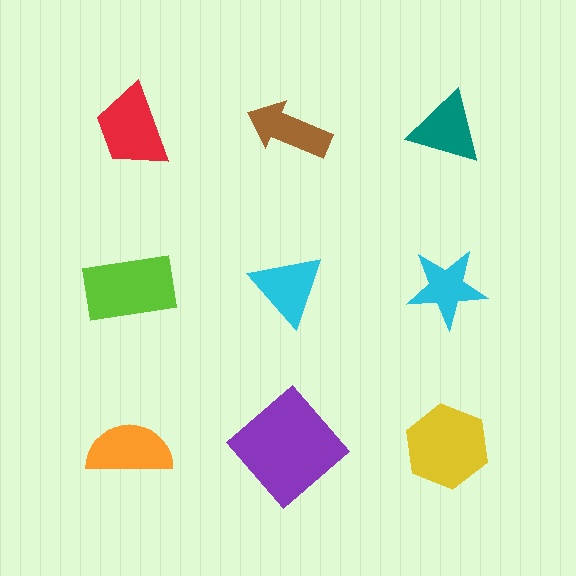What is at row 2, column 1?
A lime rectangle.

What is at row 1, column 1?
A red trapezoid.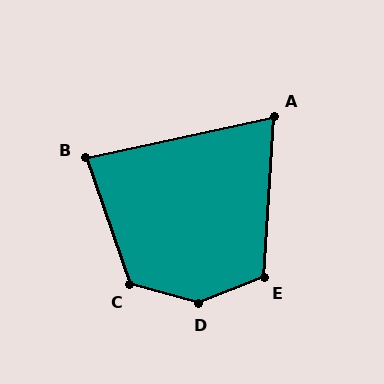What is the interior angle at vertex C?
Approximately 124 degrees (obtuse).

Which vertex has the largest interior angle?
D, at approximately 143 degrees.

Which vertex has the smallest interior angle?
A, at approximately 74 degrees.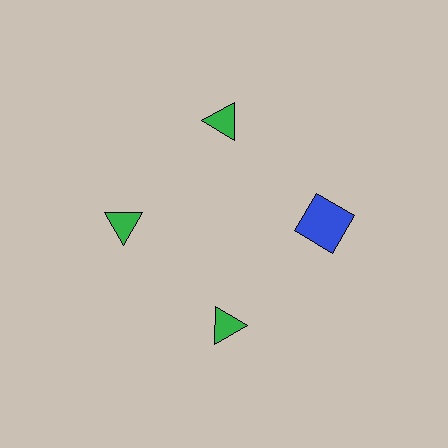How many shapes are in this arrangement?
There are 4 shapes arranged in a ring pattern.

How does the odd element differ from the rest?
It differs in both color (blue instead of green) and shape (square instead of triangle).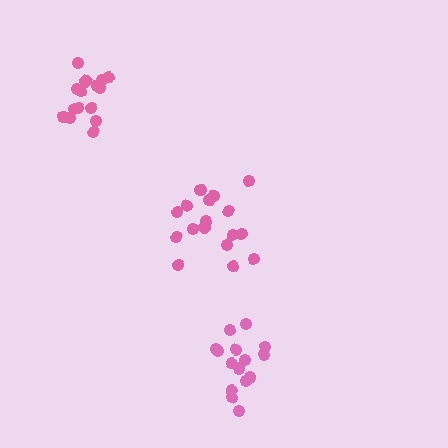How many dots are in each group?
Group 1: 17 dots, Group 2: 16 dots, Group 3: 15 dots (48 total).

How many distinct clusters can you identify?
There are 3 distinct clusters.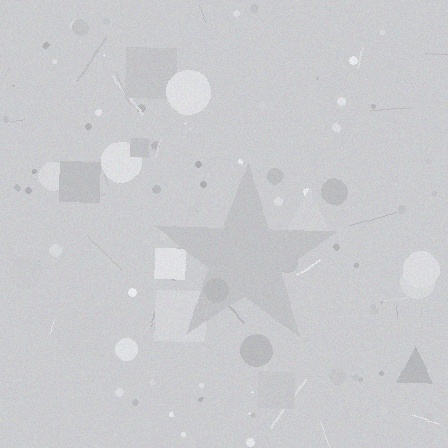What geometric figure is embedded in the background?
A star is embedded in the background.